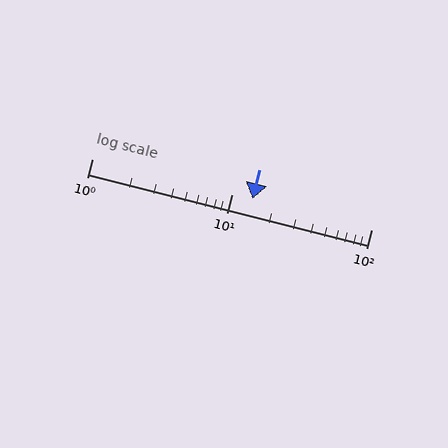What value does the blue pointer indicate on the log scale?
The pointer indicates approximately 14.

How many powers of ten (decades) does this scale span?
The scale spans 2 decades, from 1 to 100.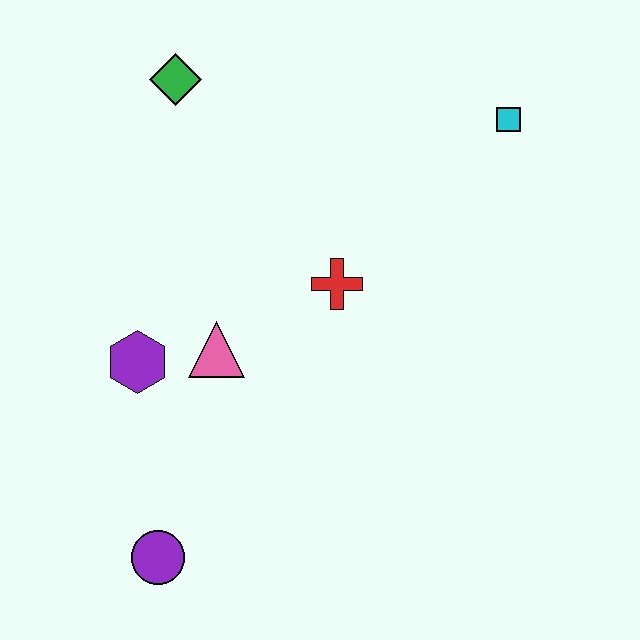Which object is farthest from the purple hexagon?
The cyan square is farthest from the purple hexagon.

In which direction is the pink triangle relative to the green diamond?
The pink triangle is below the green diamond.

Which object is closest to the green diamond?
The red cross is closest to the green diamond.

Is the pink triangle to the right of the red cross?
No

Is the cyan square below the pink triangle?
No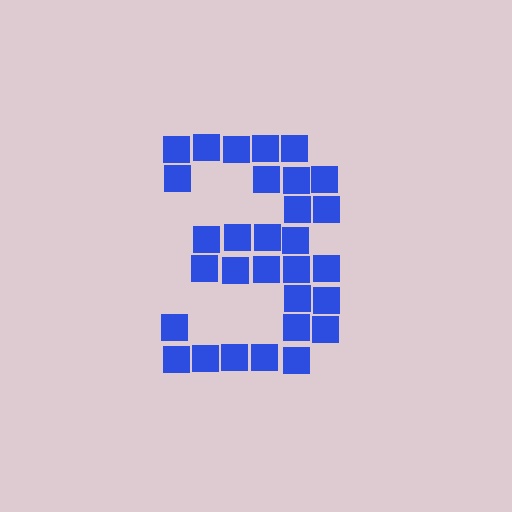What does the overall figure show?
The overall figure shows the digit 3.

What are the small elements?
The small elements are squares.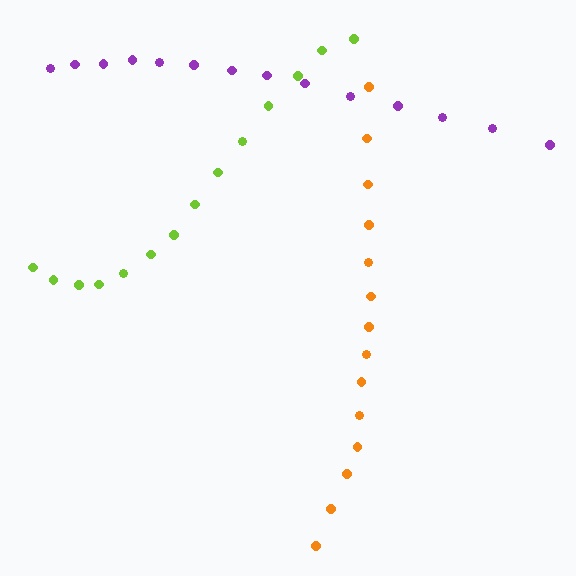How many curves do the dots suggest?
There are 3 distinct paths.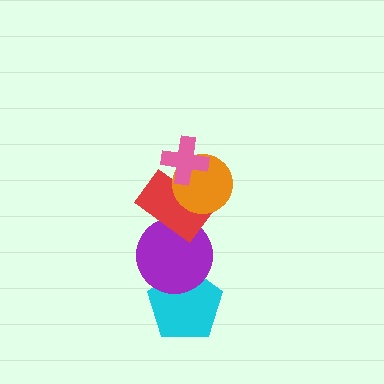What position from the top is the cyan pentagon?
The cyan pentagon is 5th from the top.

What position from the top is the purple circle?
The purple circle is 4th from the top.